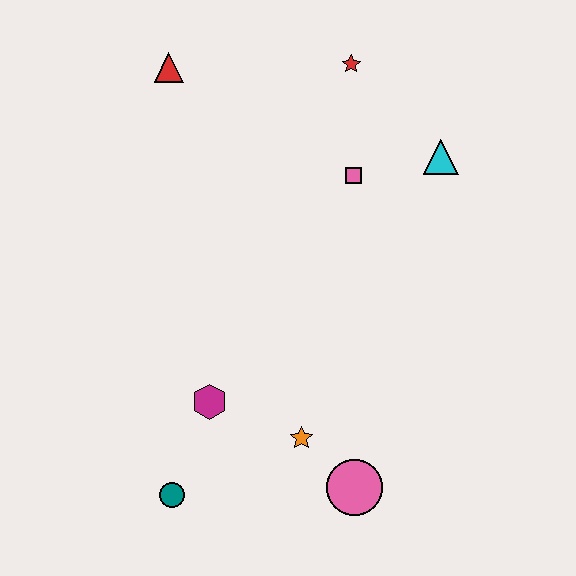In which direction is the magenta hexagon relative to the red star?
The magenta hexagon is below the red star.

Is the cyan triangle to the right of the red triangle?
Yes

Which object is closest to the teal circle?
The magenta hexagon is closest to the teal circle.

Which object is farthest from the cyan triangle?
The teal circle is farthest from the cyan triangle.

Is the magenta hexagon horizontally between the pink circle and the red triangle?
Yes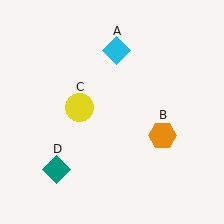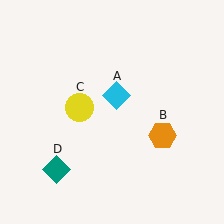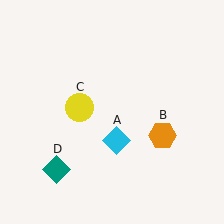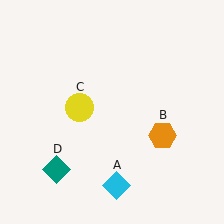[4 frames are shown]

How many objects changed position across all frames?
1 object changed position: cyan diamond (object A).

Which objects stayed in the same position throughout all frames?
Orange hexagon (object B) and yellow circle (object C) and teal diamond (object D) remained stationary.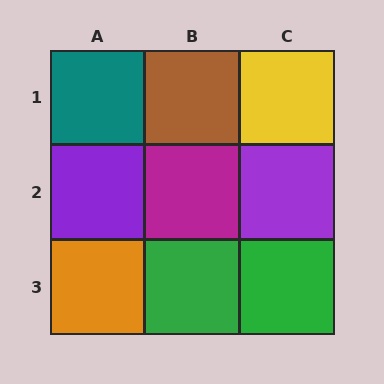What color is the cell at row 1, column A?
Teal.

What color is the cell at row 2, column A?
Purple.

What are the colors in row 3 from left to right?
Orange, green, green.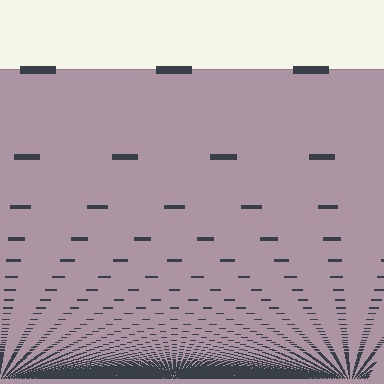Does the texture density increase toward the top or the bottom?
Density increases toward the bottom.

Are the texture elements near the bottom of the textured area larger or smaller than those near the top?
Smaller. The gradient is inverted — elements near the bottom are smaller and denser.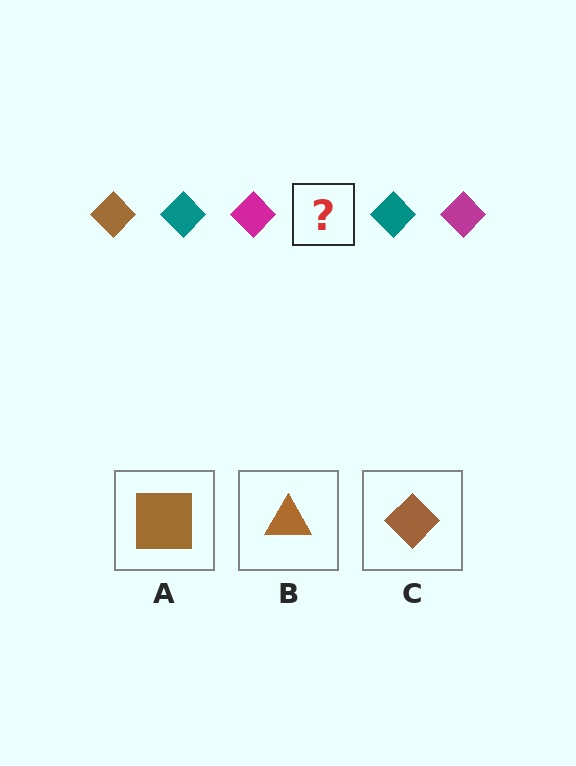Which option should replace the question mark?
Option C.